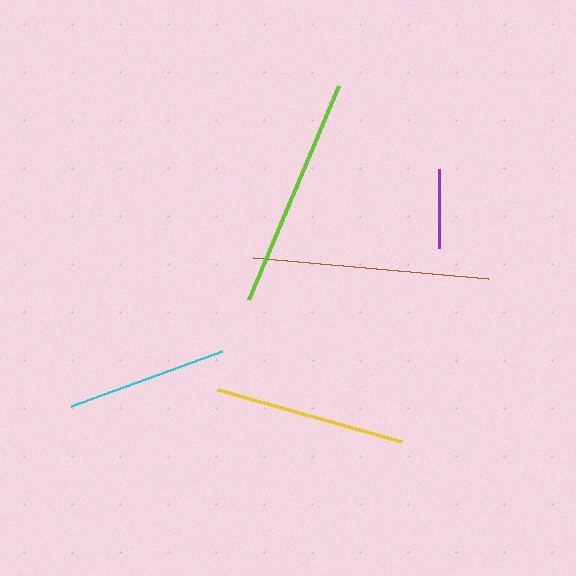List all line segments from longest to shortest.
From longest to shortest: brown, lime, yellow, cyan, purple.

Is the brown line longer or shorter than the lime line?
The brown line is longer than the lime line.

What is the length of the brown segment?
The brown segment is approximately 237 pixels long.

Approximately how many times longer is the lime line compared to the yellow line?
The lime line is approximately 1.2 times the length of the yellow line.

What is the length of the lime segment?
The lime segment is approximately 231 pixels long.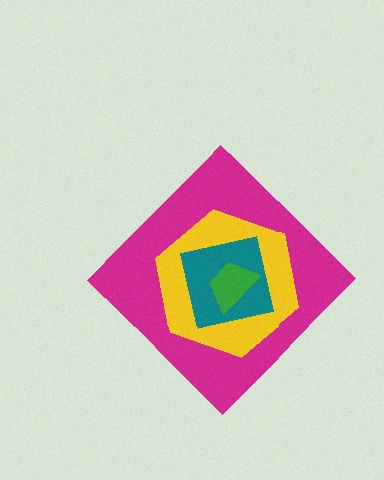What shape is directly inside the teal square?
The green trapezoid.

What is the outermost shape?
The magenta diamond.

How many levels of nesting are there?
4.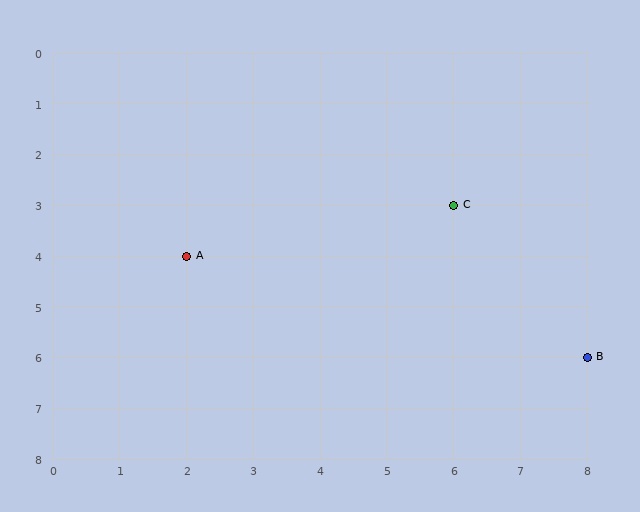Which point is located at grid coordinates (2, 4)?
Point A is at (2, 4).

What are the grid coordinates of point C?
Point C is at grid coordinates (6, 3).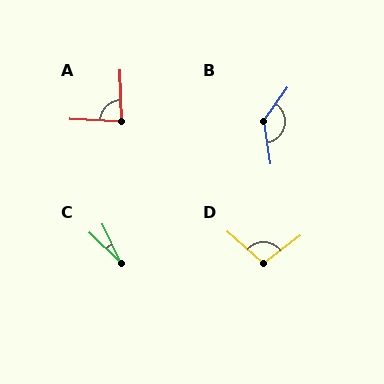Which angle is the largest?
B, at approximately 136 degrees.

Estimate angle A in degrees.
Approximately 86 degrees.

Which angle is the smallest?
C, at approximately 20 degrees.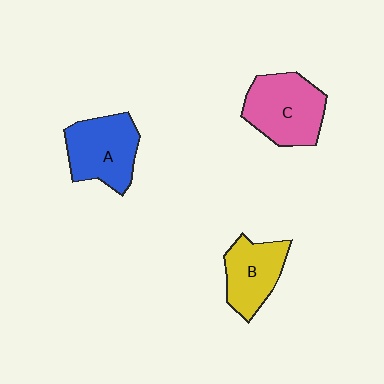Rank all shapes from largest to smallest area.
From largest to smallest: C (pink), A (blue), B (yellow).